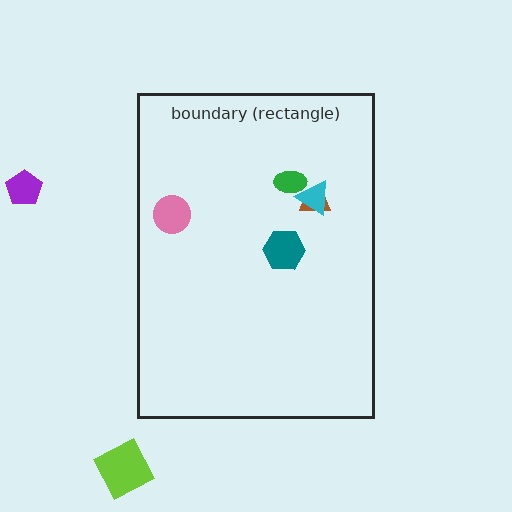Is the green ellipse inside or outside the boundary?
Inside.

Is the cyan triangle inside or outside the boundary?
Inside.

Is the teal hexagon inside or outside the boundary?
Inside.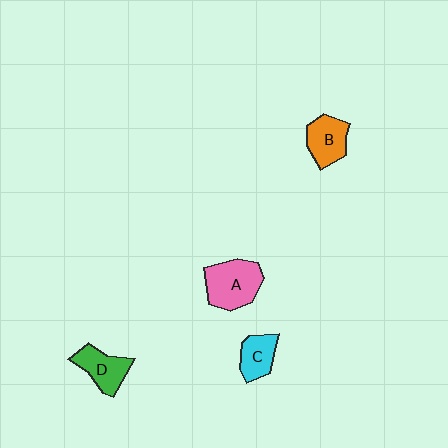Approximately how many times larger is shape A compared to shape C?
Approximately 1.7 times.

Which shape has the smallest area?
Shape C (cyan).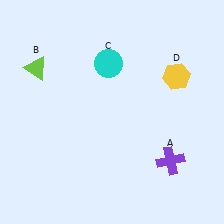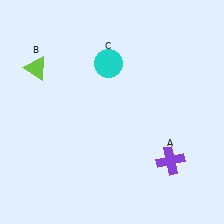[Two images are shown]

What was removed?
The yellow hexagon (D) was removed in Image 2.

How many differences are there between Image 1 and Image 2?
There is 1 difference between the two images.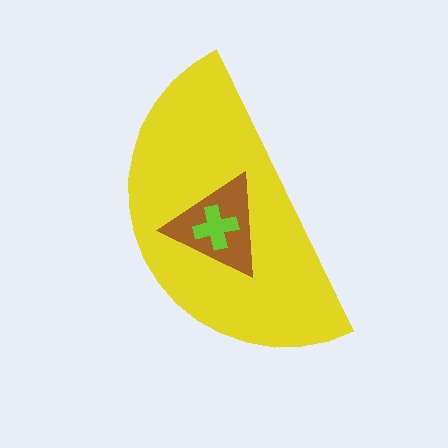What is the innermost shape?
The lime cross.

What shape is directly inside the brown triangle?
The lime cross.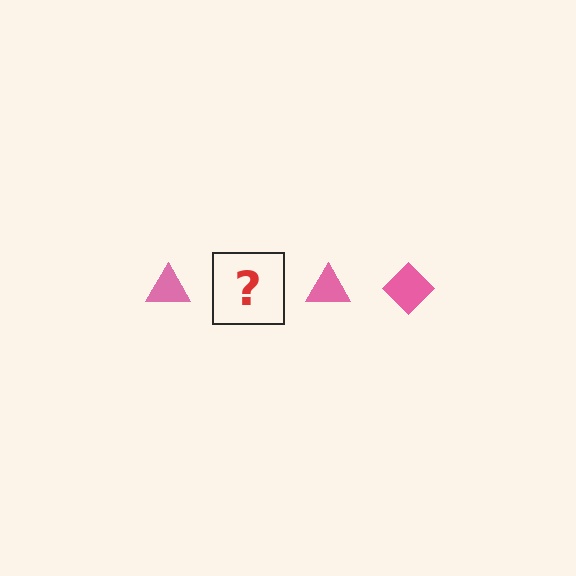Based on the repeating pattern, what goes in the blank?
The blank should be a pink diamond.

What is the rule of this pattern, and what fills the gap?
The rule is that the pattern cycles through triangle, diamond shapes in pink. The gap should be filled with a pink diamond.